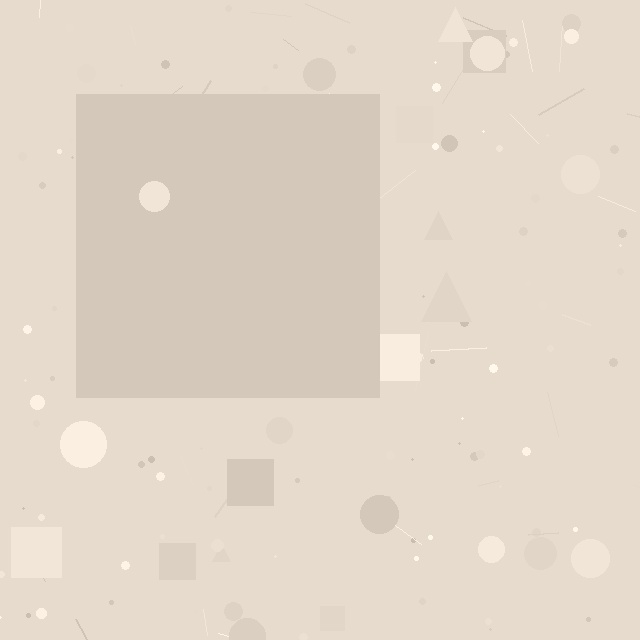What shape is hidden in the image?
A square is hidden in the image.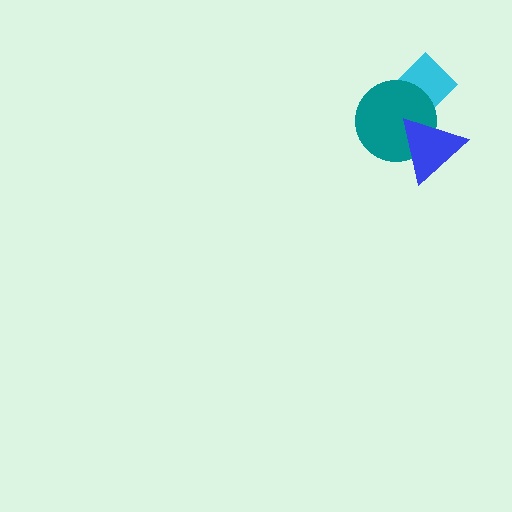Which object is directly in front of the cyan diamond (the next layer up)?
The teal circle is directly in front of the cyan diamond.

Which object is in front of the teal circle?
The blue triangle is in front of the teal circle.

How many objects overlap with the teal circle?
2 objects overlap with the teal circle.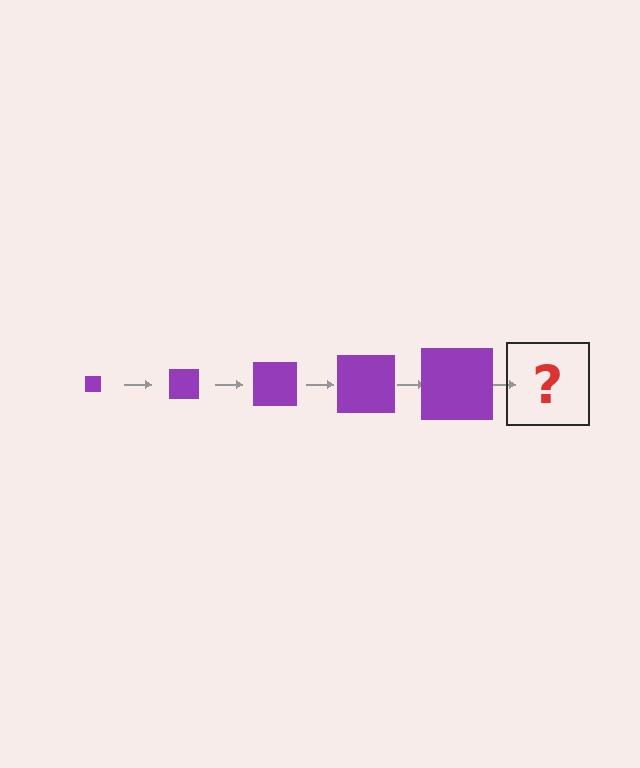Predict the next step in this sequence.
The next step is a purple square, larger than the previous one.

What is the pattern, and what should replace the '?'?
The pattern is that the square gets progressively larger each step. The '?' should be a purple square, larger than the previous one.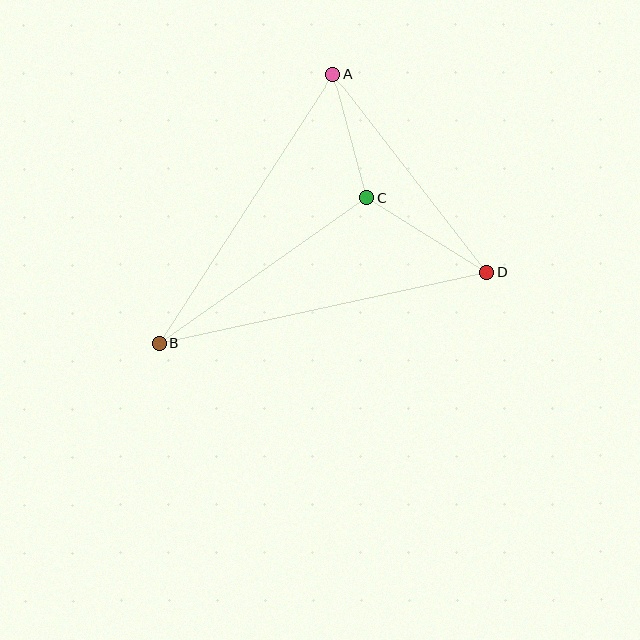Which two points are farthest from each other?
Points B and D are farthest from each other.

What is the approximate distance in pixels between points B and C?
The distance between B and C is approximately 253 pixels.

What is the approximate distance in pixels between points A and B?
The distance between A and B is approximately 321 pixels.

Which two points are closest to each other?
Points A and C are closest to each other.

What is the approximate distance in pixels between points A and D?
The distance between A and D is approximately 250 pixels.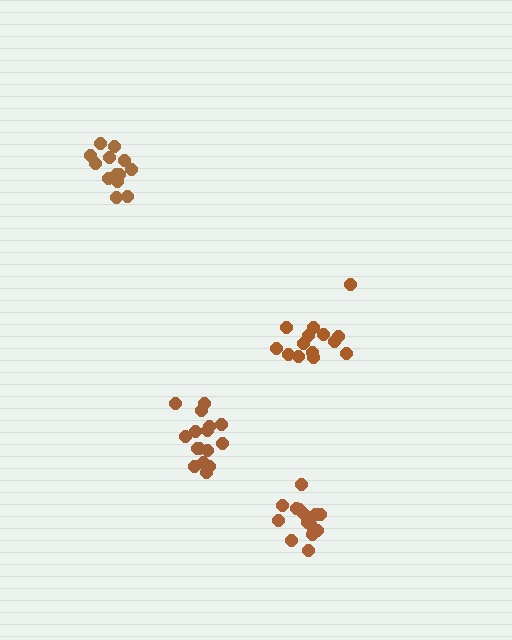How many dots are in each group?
Group 1: 14 dots, Group 2: 16 dots, Group 3: 13 dots, Group 4: 16 dots (59 total).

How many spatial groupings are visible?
There are 4 spatial groupings.